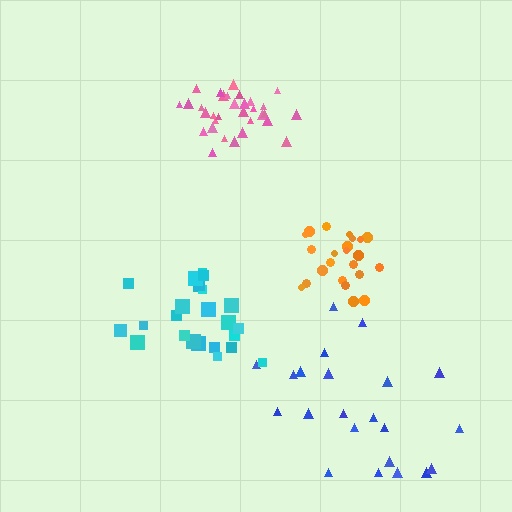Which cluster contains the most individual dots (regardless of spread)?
Pink (32).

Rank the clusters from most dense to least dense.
pink, orange, cyan, blue.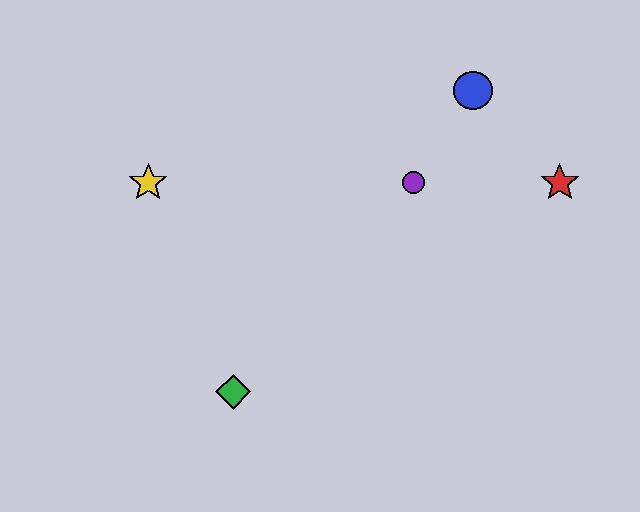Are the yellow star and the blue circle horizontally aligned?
No, the yellow star is at y≈183 and the blue circle is at y≈91.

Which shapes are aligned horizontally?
The red star, the yellow star, the purple circle are aligned horizontally.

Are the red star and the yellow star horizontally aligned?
Yes, both are at y≈183.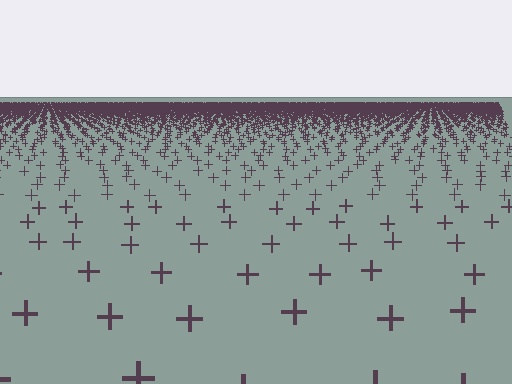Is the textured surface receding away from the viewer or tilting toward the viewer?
The surface is receding away from the viewer. Texture elements get smaller and denser toward the top.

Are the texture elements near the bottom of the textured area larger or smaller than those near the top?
Larger. Near the bottom, elements are closer to the viewer and appear at a bigger on-screen size.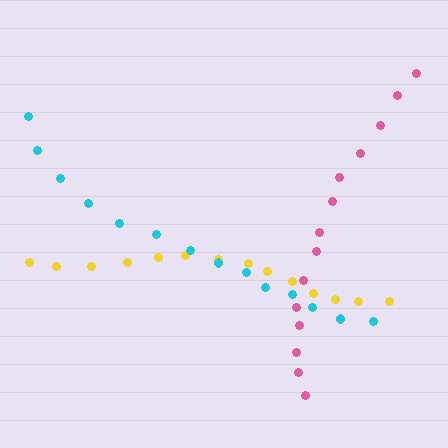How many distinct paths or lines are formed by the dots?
There are 3 distinct paths.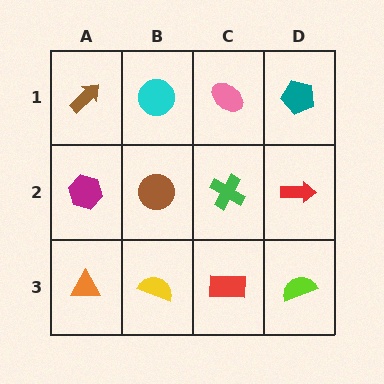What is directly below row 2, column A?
An orange triangle.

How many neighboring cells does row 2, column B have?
4.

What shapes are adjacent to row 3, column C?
A green cross (row 2, column C), a yellow semicircle (row 3, column B), a lime semicircle (row 3, column D).